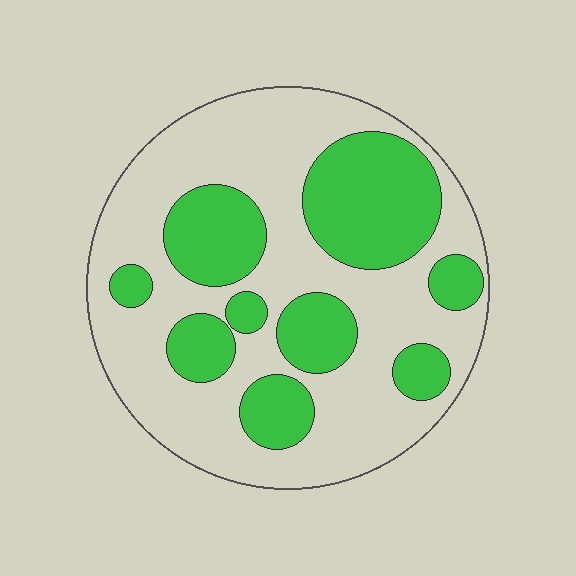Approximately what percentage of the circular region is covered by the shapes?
Approximately 35%.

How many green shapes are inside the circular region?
9.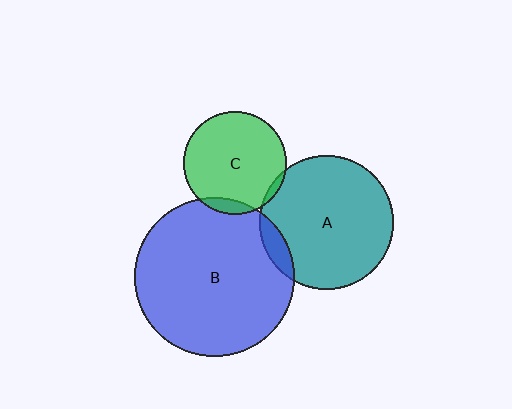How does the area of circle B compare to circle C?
Approximately 2.4 times.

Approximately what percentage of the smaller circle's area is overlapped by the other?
Approximately 10%.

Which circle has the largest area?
Circle B (blue).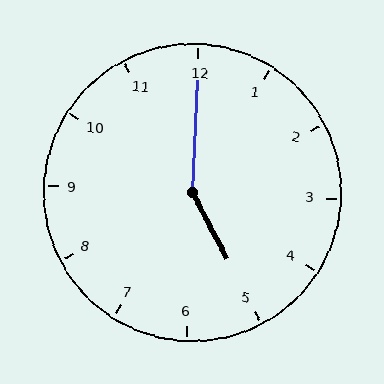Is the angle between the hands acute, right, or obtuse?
It is obtuse.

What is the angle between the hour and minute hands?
Approximately 150 degrees.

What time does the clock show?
5:00.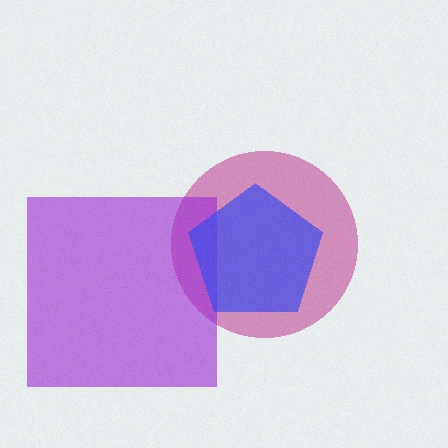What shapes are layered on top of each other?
The layered shapes are: a magenta circle, a purple square, a blue pentagon.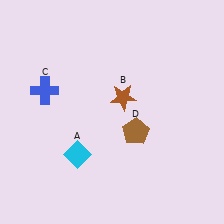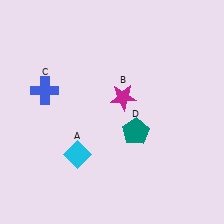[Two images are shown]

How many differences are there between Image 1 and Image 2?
There are 2 differences between the two images.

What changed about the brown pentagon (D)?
In Image 1, D is brown. In Image 2, it changed to teal.